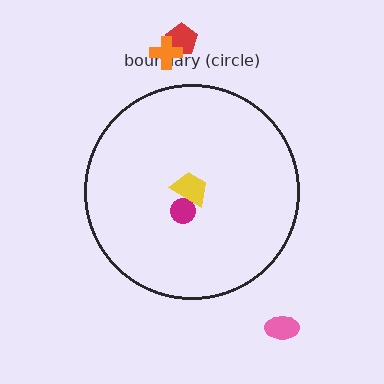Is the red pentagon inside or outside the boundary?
Outside.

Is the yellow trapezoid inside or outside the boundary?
Inside.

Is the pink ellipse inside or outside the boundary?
Outside.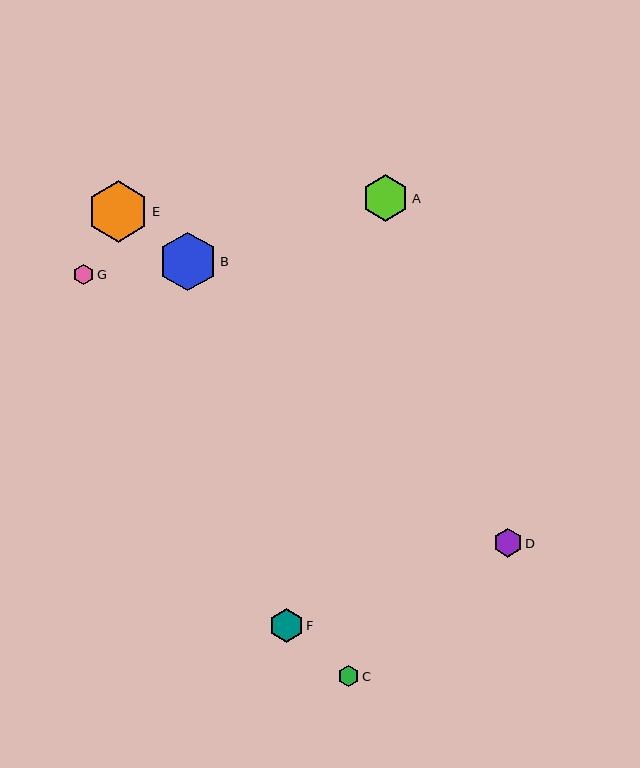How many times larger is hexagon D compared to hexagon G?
Hexagon D is approximately 1.4 times the size of hexagon G.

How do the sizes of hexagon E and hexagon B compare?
Hexagon E and hexagon B are approximately the same size.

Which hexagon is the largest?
Hexagon E is the largest with a size of approximately 61 pixels.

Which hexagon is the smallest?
Hexagon G is the smallest with a size of approximately 20 pixels.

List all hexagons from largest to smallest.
From largest to smallest: E, B, A, F, D, C, G.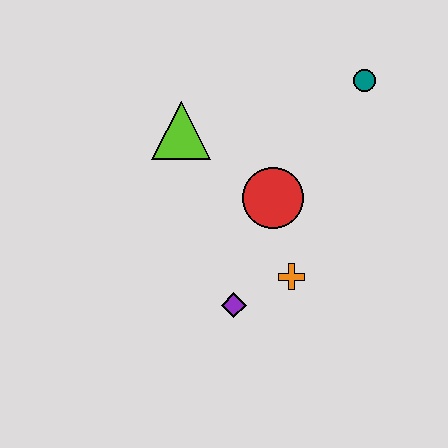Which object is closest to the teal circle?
The red circle is closest to the teal circle.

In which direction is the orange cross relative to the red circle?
The orange cross is below the red circle.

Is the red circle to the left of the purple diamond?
No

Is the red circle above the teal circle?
No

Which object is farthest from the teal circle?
The purple diamond is farthest from the teal circle.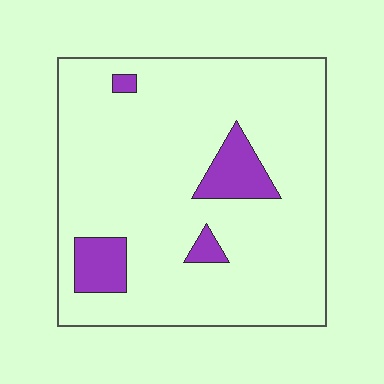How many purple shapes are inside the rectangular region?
4.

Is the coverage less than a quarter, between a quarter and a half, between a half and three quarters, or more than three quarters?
Less than a quarter.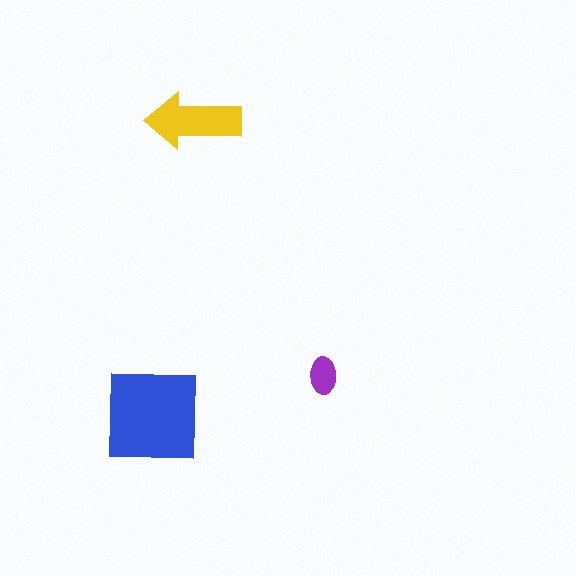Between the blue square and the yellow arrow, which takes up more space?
The blue square.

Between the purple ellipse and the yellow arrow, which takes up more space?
The yellow arrow.